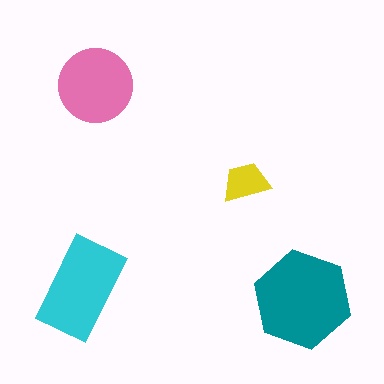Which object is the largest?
The teal hexagon.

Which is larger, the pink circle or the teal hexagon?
The teal hexagon.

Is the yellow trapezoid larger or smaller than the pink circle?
Smaller.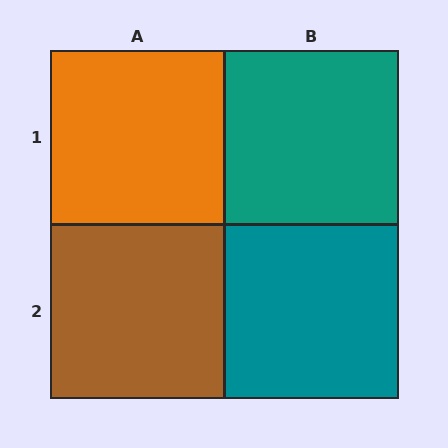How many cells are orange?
1 cell is orange.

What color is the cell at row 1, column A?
Orange.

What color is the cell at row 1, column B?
Teal.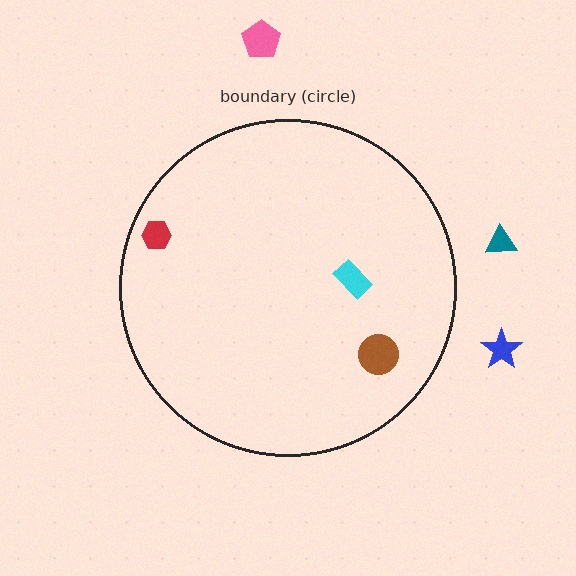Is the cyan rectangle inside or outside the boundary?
Inside.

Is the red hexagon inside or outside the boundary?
Inside.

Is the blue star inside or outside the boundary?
Outside.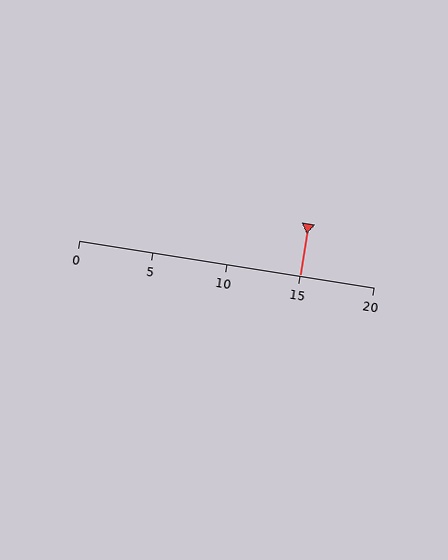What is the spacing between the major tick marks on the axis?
The major ticks are spaced 5 apart.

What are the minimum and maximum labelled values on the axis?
The axis runs from 0 to 20.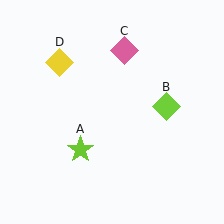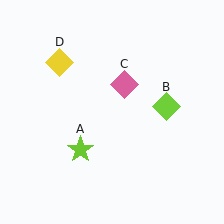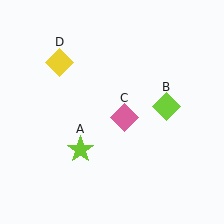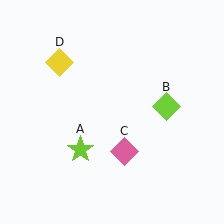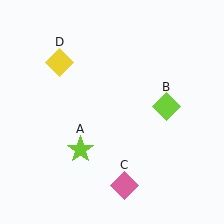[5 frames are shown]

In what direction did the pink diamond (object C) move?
The pink diamond (object C) moved down.